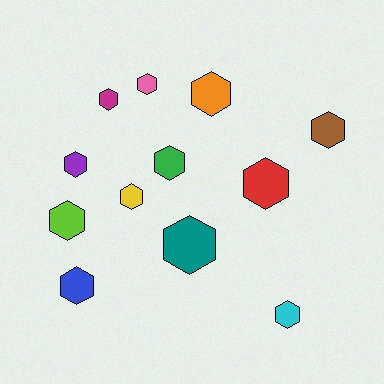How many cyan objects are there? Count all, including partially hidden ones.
There is 1 cyan object.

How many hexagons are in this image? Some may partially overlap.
There are 12 hexagons.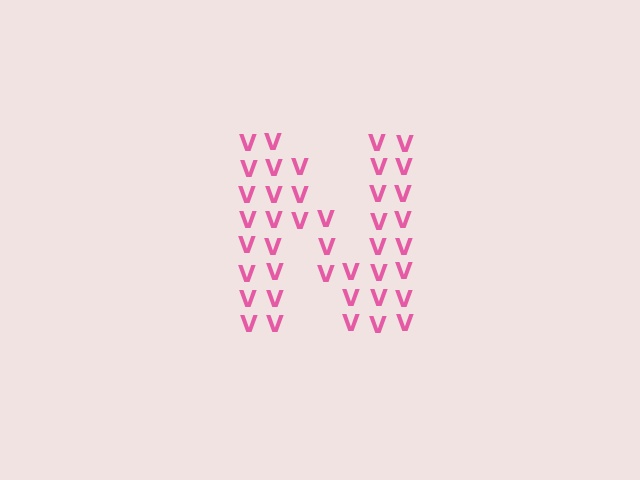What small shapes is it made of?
It is made of small letter V's.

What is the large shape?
The large shape is the letter N.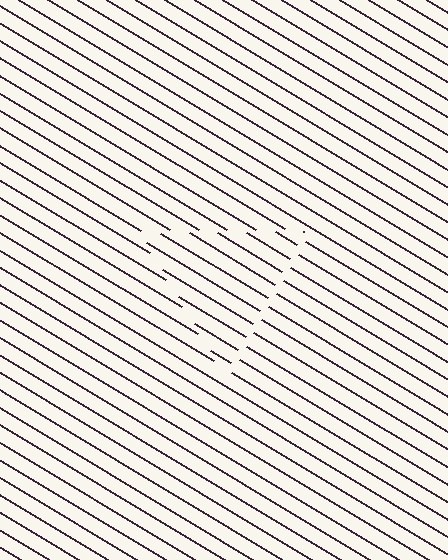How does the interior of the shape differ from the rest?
The interior of the shape contains the same grating, shifted by half a period — the contour is defined by the phase discontinuity where line-ends from the inner and outer gratings abut.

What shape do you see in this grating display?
An illusory triangle. The interior of the shape contains the same grating, shifted by half a period — the contour is defined by the phase discontinuity where line-ends from the inner and outer gratings abut.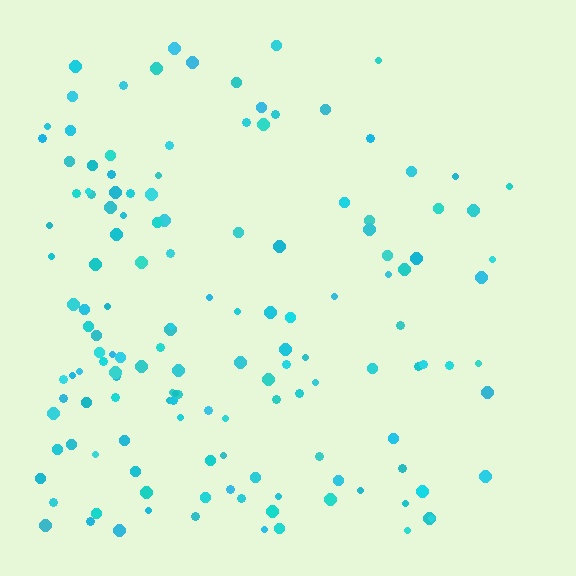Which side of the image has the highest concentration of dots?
The left.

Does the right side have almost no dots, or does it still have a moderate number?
Still a moderate number, just noticeably fewer than the left.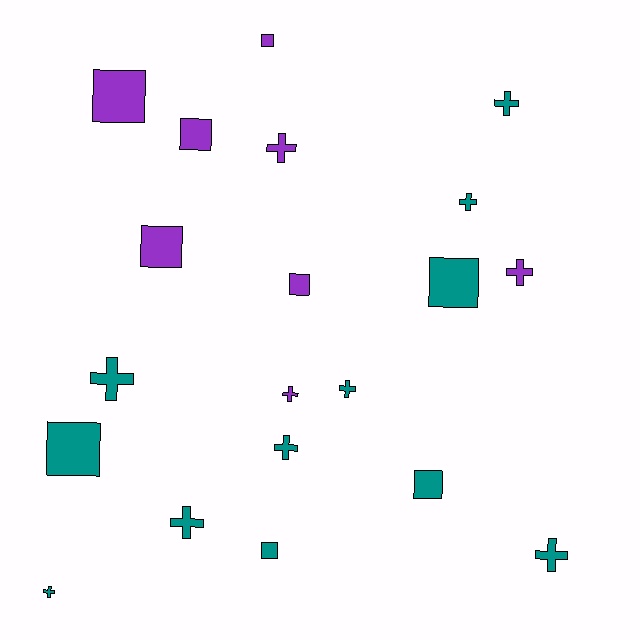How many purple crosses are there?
There are 3 purple crosses.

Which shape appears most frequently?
Cross, with 11 objects.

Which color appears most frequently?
Teal, with 12 objects.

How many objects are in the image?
There are 20 objects.